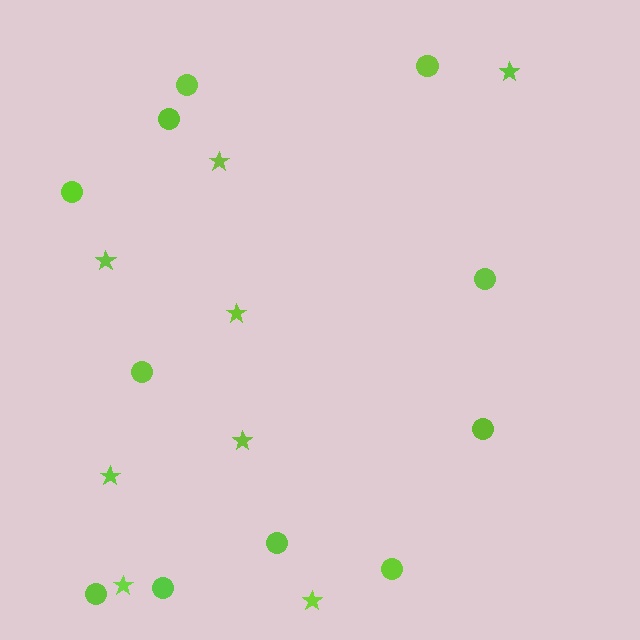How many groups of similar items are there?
There are 2 groups: one group of circles (11) and one group of stars (8).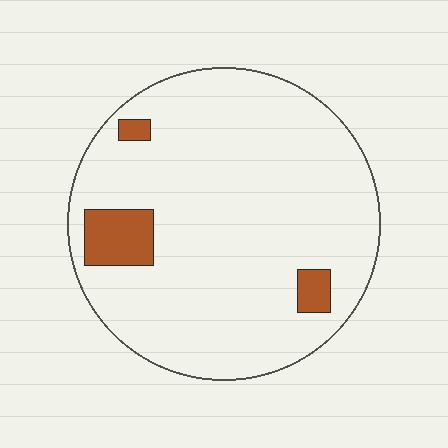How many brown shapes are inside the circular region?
3.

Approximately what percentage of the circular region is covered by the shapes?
Approximately 10%.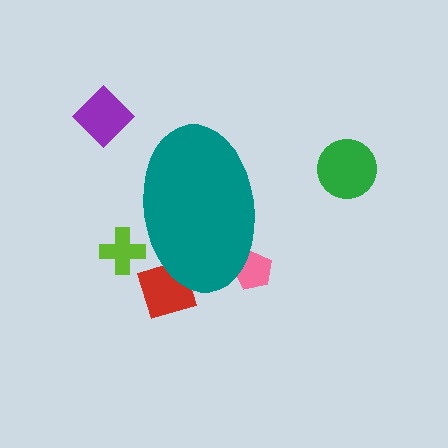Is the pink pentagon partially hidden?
Yes, the pink pentagon is partially hidden behind the teal ellipse.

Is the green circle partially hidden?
No, the green circle is fully visible.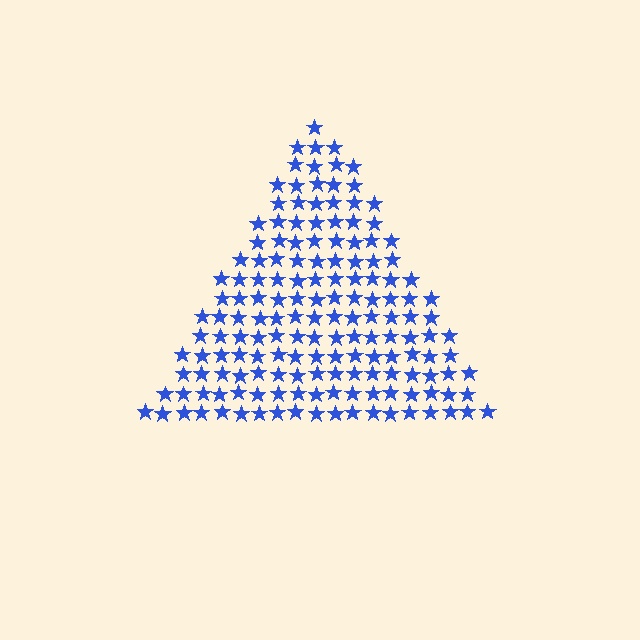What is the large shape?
The large shape is a triangle.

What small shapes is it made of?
It is made of small stars.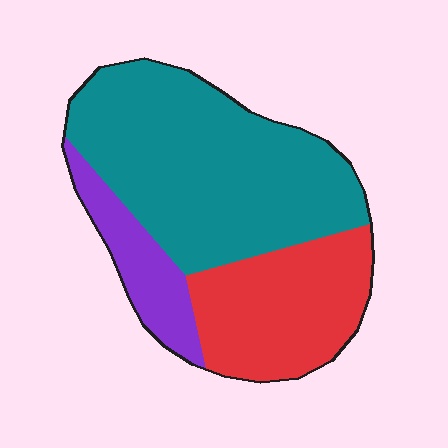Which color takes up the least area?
Purple, at roughly 15%.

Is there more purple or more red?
Red.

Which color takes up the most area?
Teal, at roughly 55%.